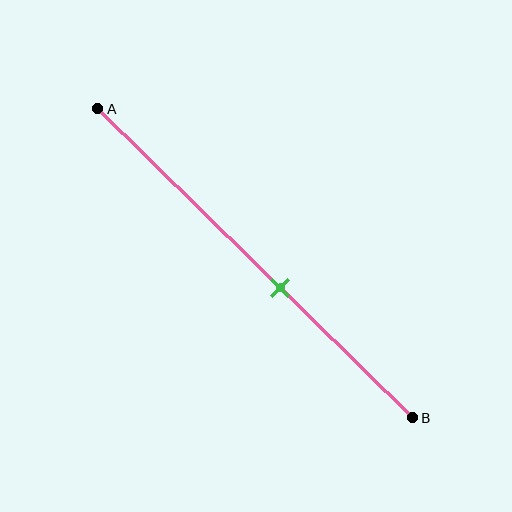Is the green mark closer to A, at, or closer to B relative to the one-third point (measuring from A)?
The green mark is closer to point B than the one-third point of segment AB.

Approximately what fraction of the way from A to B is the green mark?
The green mark is approximately 60% of the way from A to B.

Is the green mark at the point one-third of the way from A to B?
No, the mark is at about 60% from A, not at the 33% one-third point.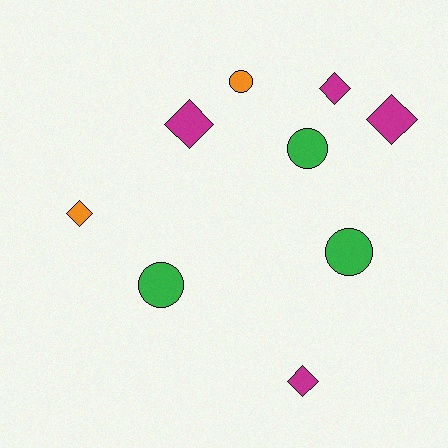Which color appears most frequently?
Magenta, with 4 objects.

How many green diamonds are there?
There are no green diamonds.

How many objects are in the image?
There are 9 objects.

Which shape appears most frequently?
Diamond, with 5 objects.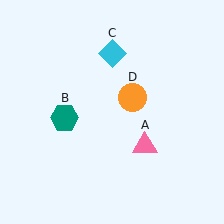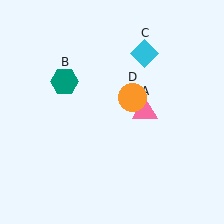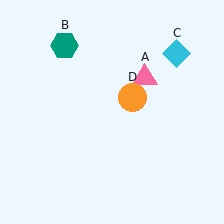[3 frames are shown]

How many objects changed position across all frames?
3 objects changed position: pink triangle (object A), teal hexagon (object B), cyan diamond (object C).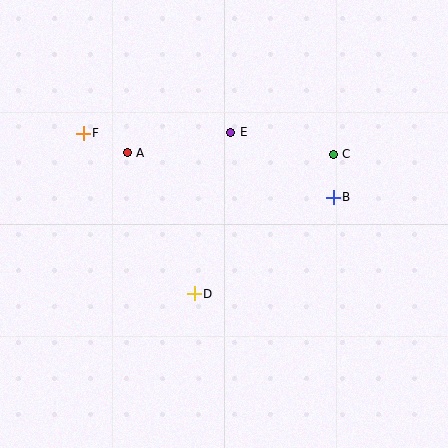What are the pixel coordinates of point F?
Point F is at (83, 133).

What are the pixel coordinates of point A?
Point A is at (127, 153).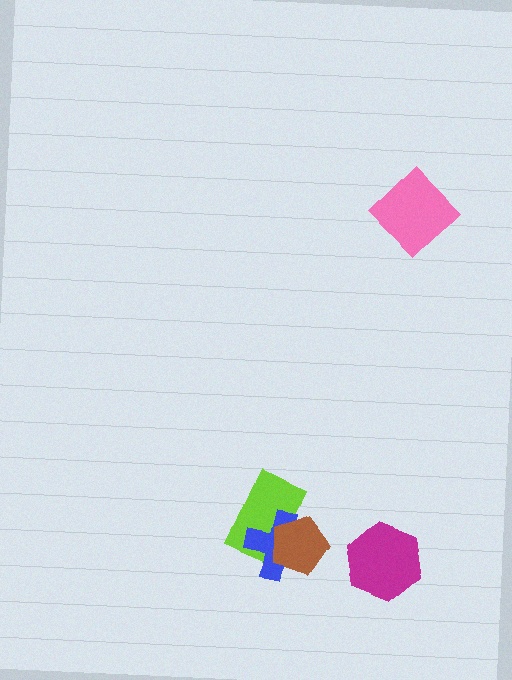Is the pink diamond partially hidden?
No, no other shape covers it.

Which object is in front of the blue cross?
The brown pentagon is in front of the blue cross.